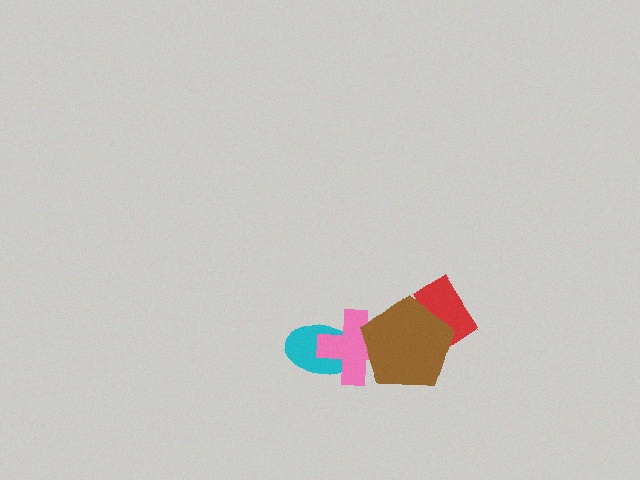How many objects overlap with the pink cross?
2 objects overlap with the pink cross.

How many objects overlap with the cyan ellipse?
1 object overlaps with the cyan ellipse.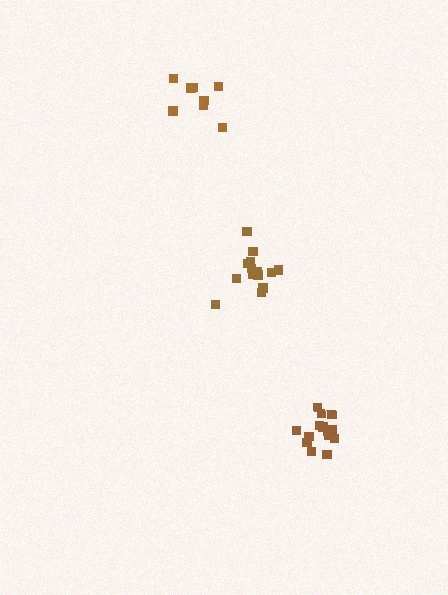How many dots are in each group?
Group 1: 14 dots, Group 2: 14 dots, Group 3: 9 dots (37 total).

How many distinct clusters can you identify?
There are 3 distinct clusters.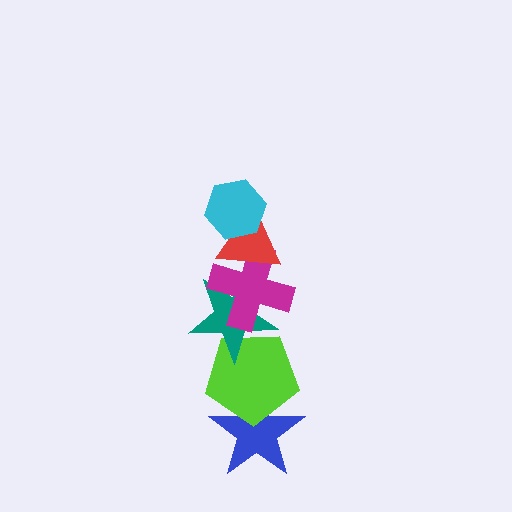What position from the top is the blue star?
The blue star is 6th from the top.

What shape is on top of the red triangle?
The cyan hexagon is on top of the red triangle.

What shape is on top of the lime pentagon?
The teal star is on top of the lime pentagon.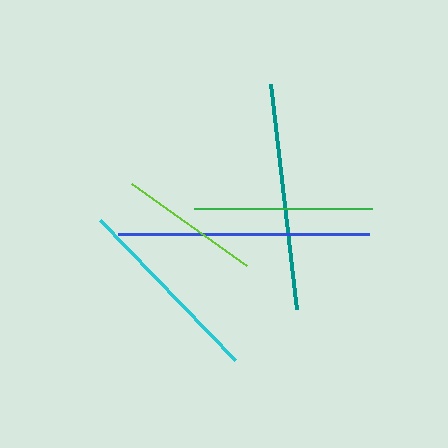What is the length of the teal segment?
The teal segment is approximately 227 pixels long.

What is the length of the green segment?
The green segment is approximately 178 pixels long.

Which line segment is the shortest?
The lime line is the shortest at approximately 142 pixels.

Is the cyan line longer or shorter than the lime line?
The cyan line is longer than the lime line.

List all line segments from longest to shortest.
From longest to shortest: blue, teal, cyan, green, lime.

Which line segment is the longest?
The blue line is the longest at approximately 251 pixels.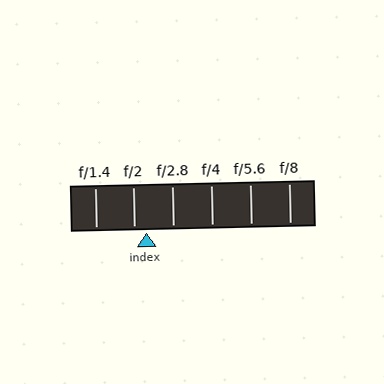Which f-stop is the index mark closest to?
The index mark is closest to f/2.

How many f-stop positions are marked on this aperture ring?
There are 6 f-stop positions marked.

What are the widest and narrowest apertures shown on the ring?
The widest aperture shown is f/1.4 and the narrowest is f/8.